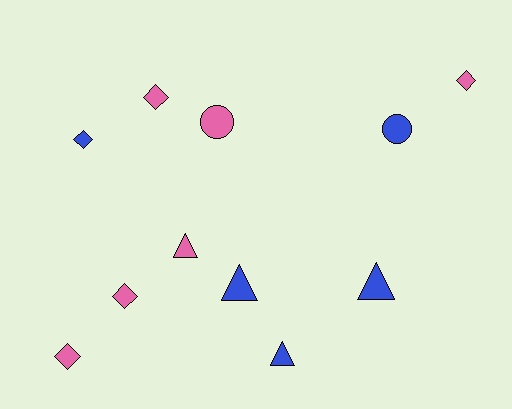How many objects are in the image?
There are 11 objects.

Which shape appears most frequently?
Diamond, with 5 objects.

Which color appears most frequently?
Pink, with 6 objects.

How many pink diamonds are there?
There are 4 pink diamonds.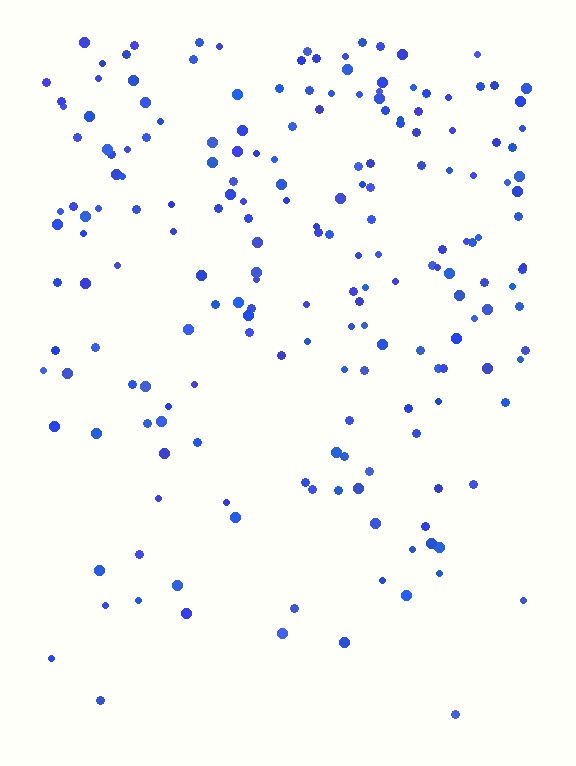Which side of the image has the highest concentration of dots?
The top.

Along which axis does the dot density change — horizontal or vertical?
Vertical.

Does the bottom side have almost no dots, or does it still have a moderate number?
Still a moderate number, just noticeably fewer than the top.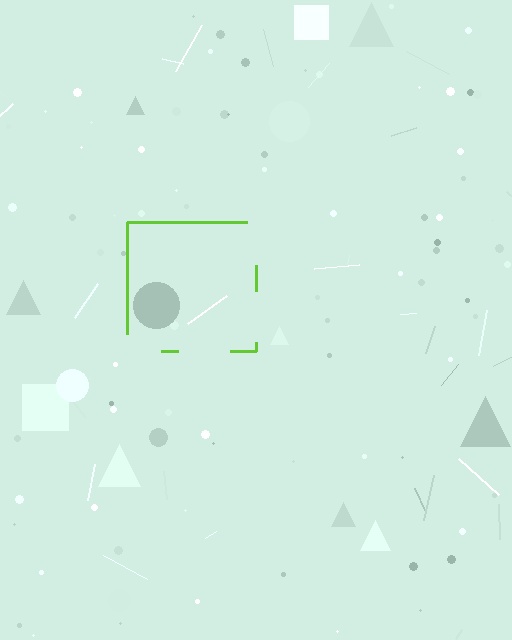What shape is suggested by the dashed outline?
The dashed outline suggests a square.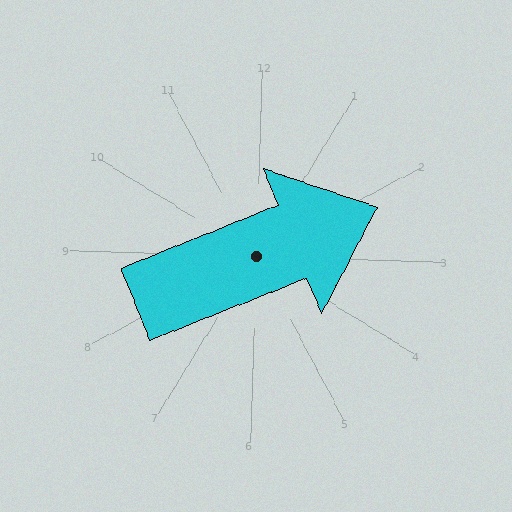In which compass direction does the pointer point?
Northeast.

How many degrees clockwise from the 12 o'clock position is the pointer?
Approximately 66 degrees.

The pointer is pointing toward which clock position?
Roughly 2 o'clock.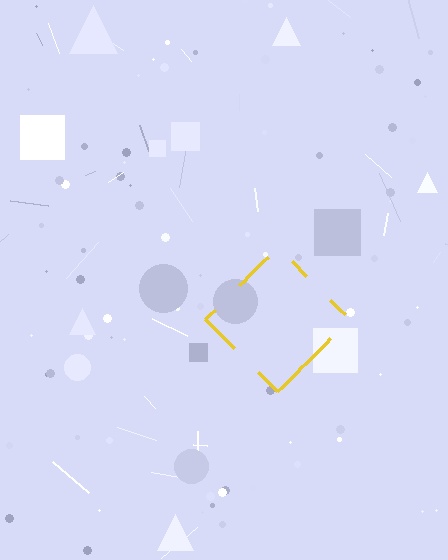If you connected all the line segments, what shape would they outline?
They would outline a diamond.